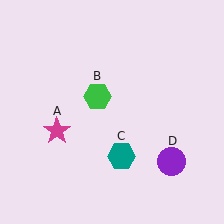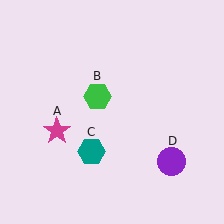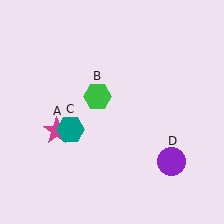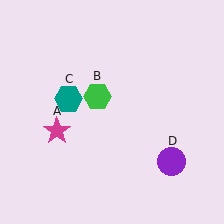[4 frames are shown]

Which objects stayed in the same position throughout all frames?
Magenta star (object A) and green hexagon (object B) and purple circle (object D) remained stationary.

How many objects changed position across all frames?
1 object changed position: teal hexagon (object C).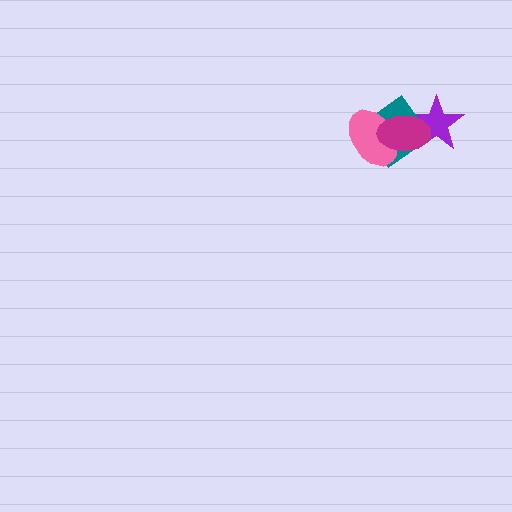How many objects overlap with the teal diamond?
3 objects overlap with the teal diamond.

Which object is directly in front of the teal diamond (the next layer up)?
The pink ellipse is directly in front of the teal diamond.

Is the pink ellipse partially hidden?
Yes, it is partially covered by another shape.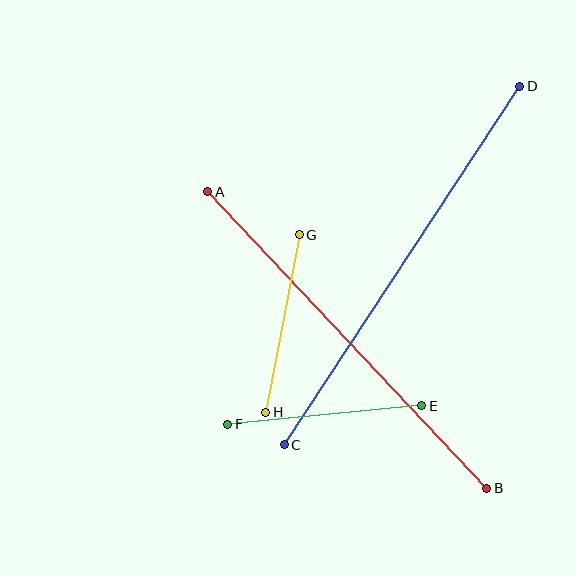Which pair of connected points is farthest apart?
Points C and D are farthest apart.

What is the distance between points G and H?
The distance is approximately 181 pixels.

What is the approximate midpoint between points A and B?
The midpoint is at approximately (347, 340) pixels.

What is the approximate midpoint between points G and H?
The midpoint is at approximately (282, 324) pixels.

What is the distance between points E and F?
The distance is approximately 195 pixels.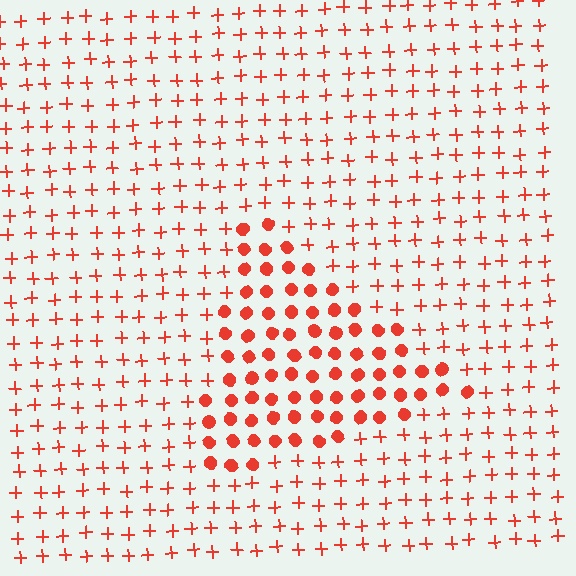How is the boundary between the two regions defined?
The boundary is defined by a change in element shape: circles inside vs. plus signs outside. All elements share the same color and spacing.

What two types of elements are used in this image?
The image uses circles inside the triangle region and plus signs outside it.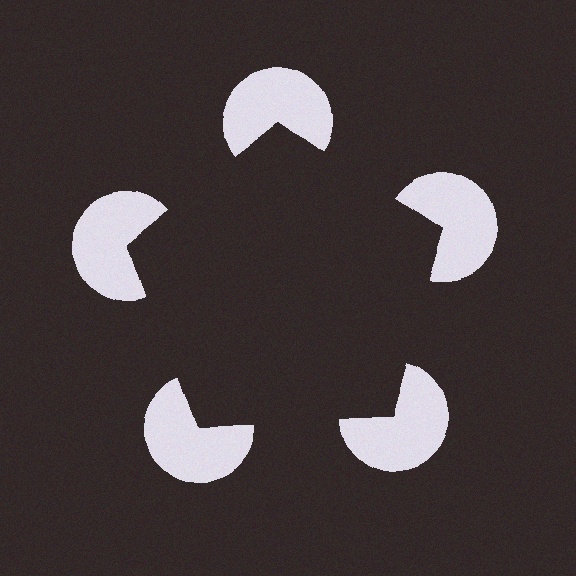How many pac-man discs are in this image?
There are 5 — one at each vertex of the illusory pentagon.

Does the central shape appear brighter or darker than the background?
It typically appears slightly darker than the background, even though no actual brightness change is drawn.